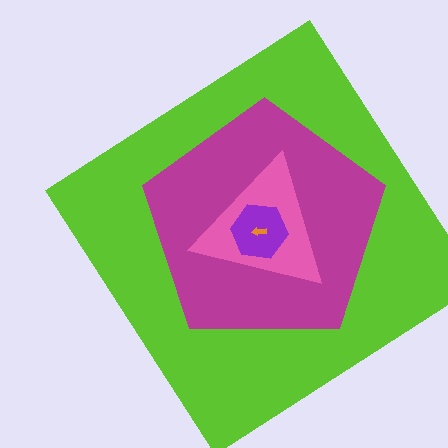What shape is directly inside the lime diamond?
The magenta pentagon.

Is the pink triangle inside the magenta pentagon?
Yes.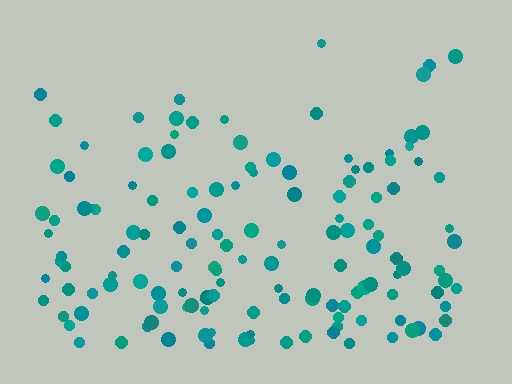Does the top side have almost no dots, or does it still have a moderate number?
Still a moderate number, just noticeably fewer than the bottom.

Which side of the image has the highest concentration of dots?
The bottom.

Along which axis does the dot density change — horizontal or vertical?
Vertical.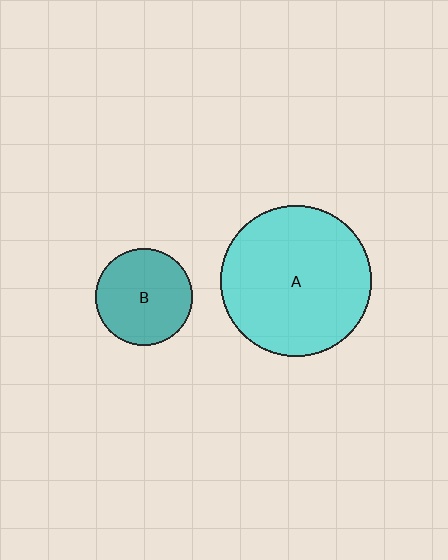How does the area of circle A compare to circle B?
Approximately 2.4 times.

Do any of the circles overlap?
No, none of the circles overlap.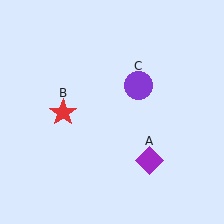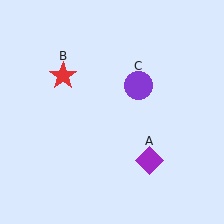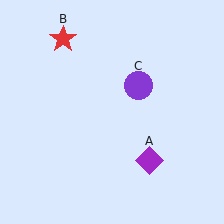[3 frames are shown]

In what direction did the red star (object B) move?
The red star (object B) moved up.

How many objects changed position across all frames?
1 object changed position: red star (object B).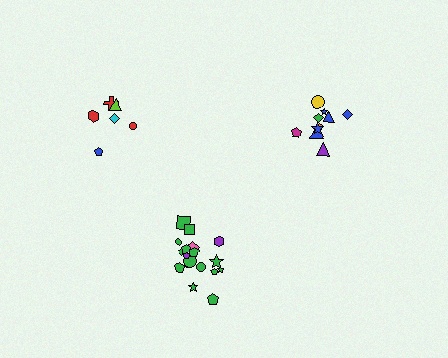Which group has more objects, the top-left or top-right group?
The top-right group.